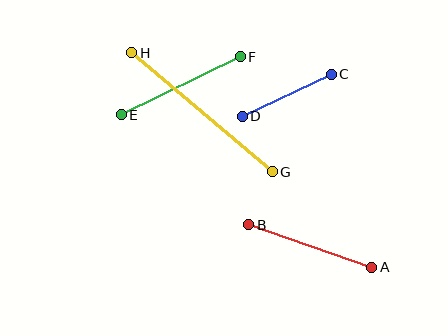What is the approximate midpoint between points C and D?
The midpoint is at approximately (287, 95) pixels.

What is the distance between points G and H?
The distance is approximately 184 pixels.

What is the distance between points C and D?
The distance is approximately 98 pixels.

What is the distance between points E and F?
The distance is approximately 132 pixels.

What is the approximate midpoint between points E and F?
The midpoint is at approximately (181, 86) pixels.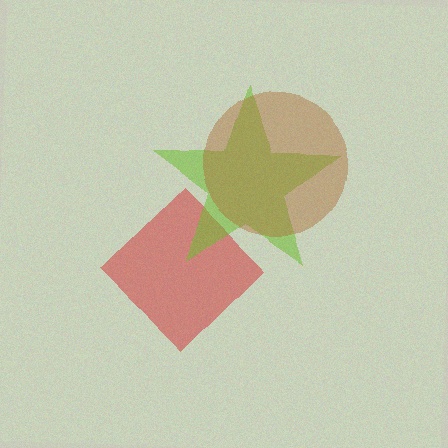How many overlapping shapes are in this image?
There are 3 overlapping shapes in the image.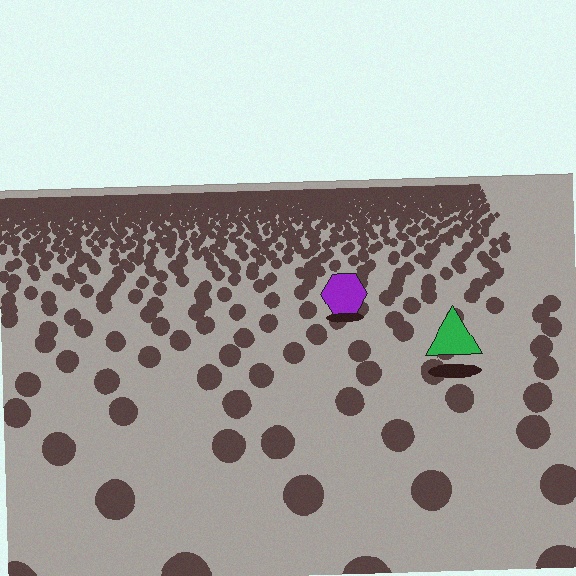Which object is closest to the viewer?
The green triangle is closest. The texture marks near it are larger and more spread out.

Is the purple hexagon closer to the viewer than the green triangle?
No. The green triangle is closer — you can tell from the texture gradient: the ground texture is coarser near it.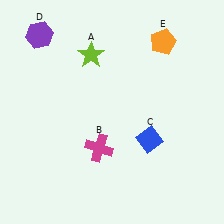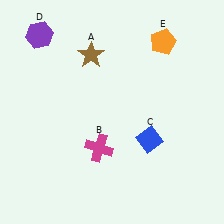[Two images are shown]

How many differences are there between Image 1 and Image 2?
There is 1 difference between the two images.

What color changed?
The star (A) changed from lime in Image 1 to brown in Image 2.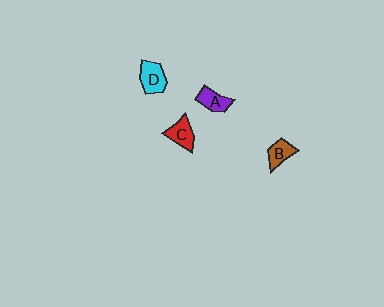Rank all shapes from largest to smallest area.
From largest to smallest: D (cyan), C (red), A (purple), B (brown).